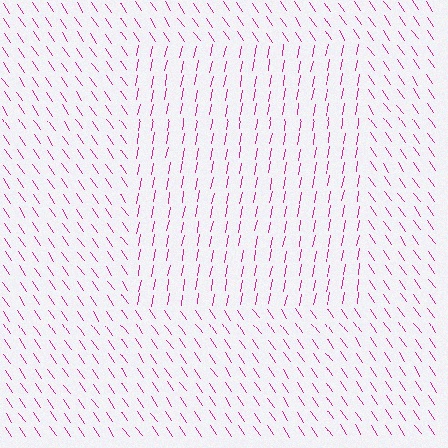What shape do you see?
I see a rectangle.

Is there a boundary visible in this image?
Yes, there is a texture boundary formed by a change in line orientation.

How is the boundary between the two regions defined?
The boundary is defined purely by a change in line orientation (approximately 45 degrees difference). All lines are the same color and thickness.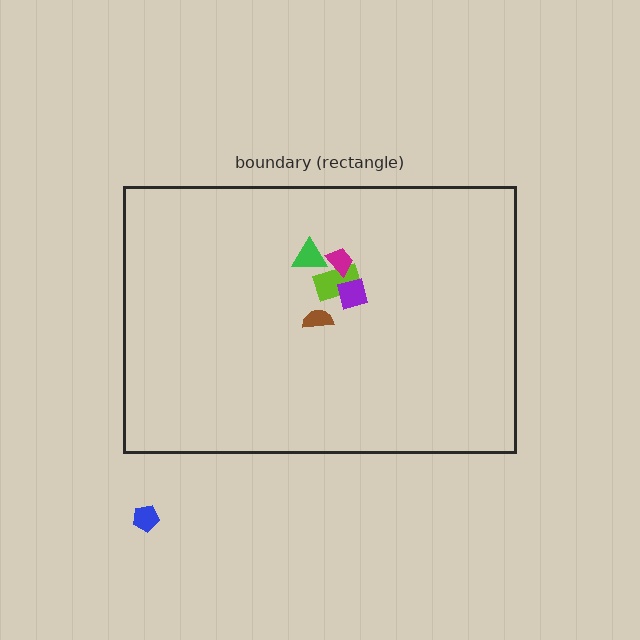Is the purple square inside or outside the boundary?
Inside.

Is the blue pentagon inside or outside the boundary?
Outside.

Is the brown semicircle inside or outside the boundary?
Inside.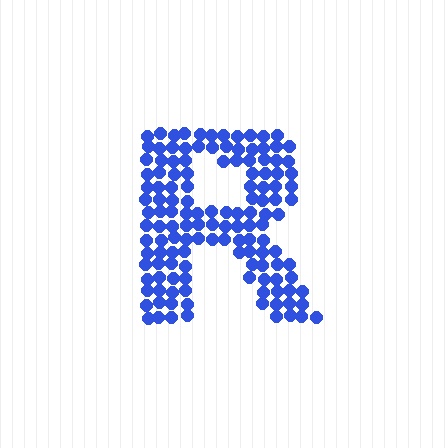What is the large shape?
The large shape is the letter R.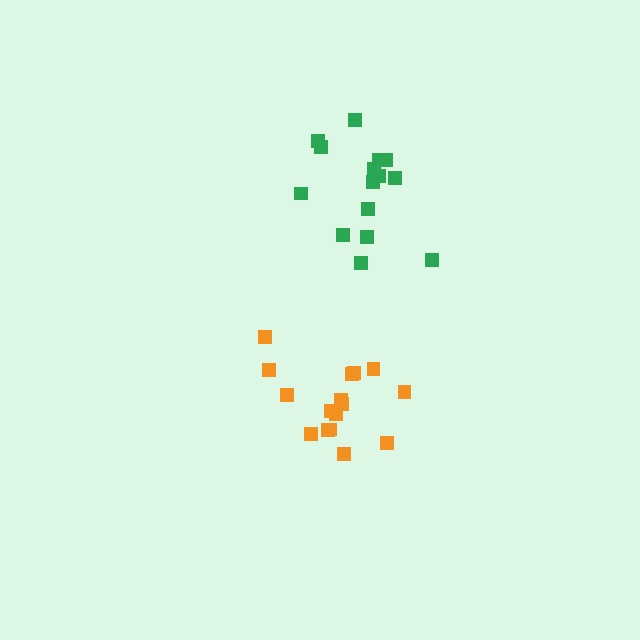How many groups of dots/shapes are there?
There are 2 groups.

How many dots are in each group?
Group 1: 16 dots, Group 2: 15 dots (31 total).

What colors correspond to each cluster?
The clusters are colored: orange, green.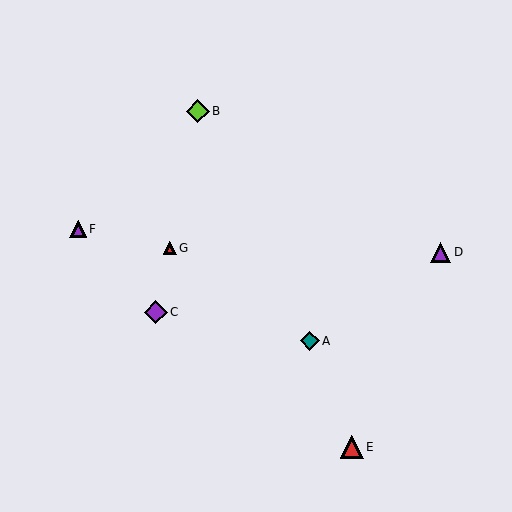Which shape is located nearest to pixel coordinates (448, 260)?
The purple triangle (labeled D) at (441, 252) is nearest to that location.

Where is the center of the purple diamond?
The center of the purple diamond is at (156, 312).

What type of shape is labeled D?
Shape D is a purple triangle.